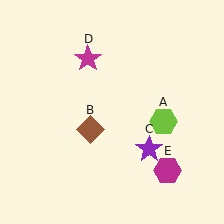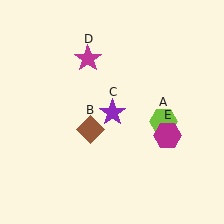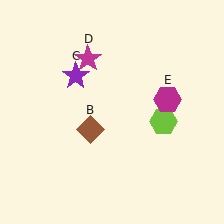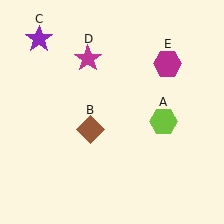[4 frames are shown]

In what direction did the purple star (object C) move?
The purple star (object C) moved up and to the left.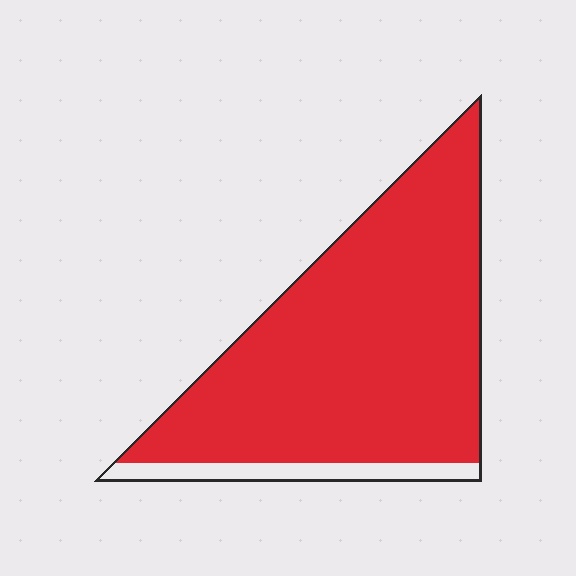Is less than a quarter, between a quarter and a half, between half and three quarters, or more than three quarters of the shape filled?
More than three quarters.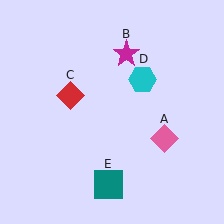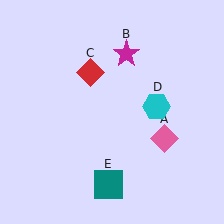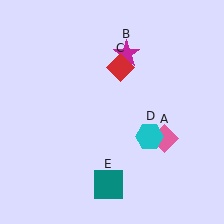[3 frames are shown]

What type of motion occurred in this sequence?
The red diamond (object C), cyan hexagon (object D) rotated clockwise around the center of the scene.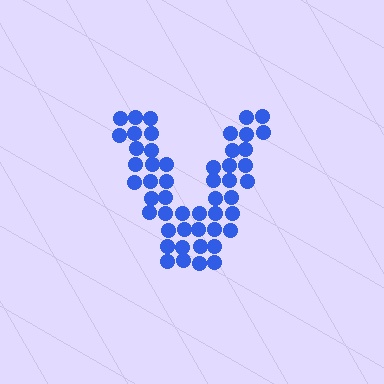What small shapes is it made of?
It is made of small circles.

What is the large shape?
The large shape is the letter V.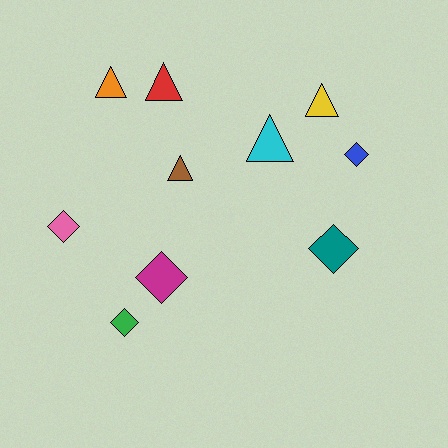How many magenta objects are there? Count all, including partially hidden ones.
There is 1 magenta object.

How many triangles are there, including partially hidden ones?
There are 5 triangles.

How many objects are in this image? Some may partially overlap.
There are 10 objects.